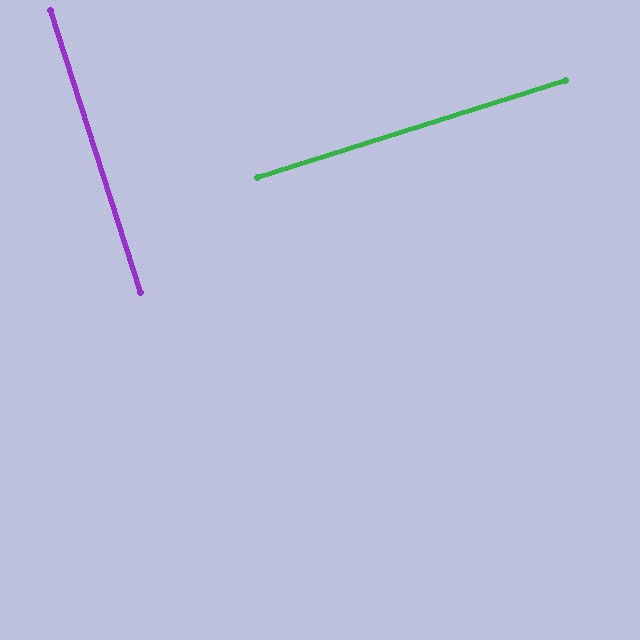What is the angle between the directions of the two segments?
Approximately 90 degrees.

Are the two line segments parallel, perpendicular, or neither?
Perpendicular — they meet at approximately 90°.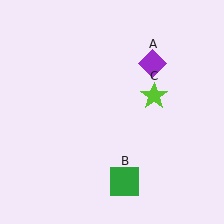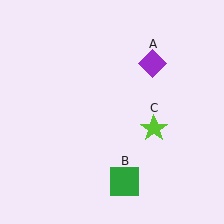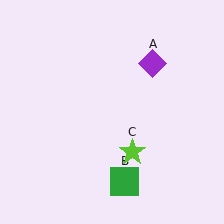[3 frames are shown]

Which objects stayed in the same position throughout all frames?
Purple diamond (object A) and green square (object B) remained stationary.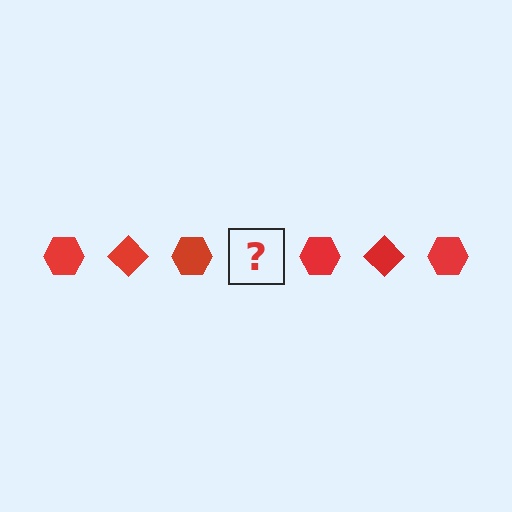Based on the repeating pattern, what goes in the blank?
The blank should be a red diamond.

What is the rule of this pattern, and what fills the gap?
The rule is that the pattern cycles through hexagon, diamond shapes in red. The gap should be filled with a red diamond.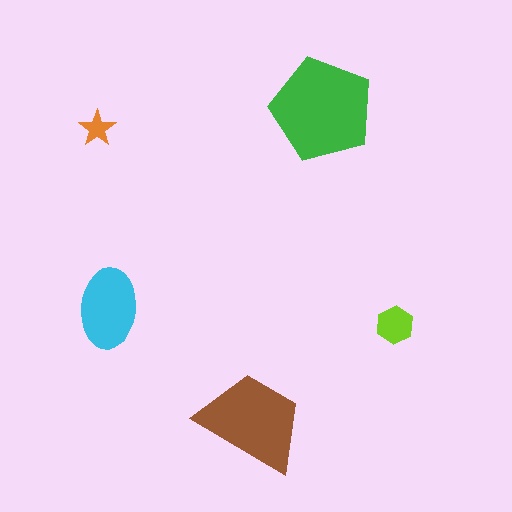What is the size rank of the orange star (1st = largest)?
5th.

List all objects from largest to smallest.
The green pentagon, the brown trapezoid, the cyan ellipse, the lime hexagon, the orange star.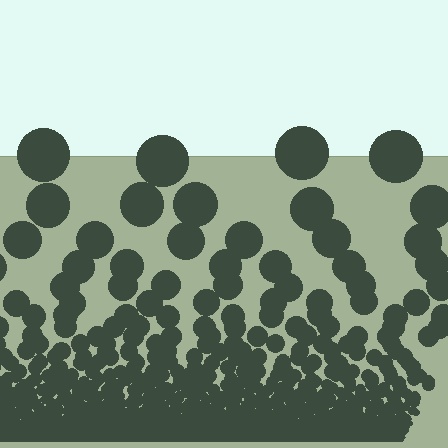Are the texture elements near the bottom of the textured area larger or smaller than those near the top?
Smaller. The gradient is inverted — elements near the bottom are smaller and denser.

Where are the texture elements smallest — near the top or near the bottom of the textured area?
Near the bottom.